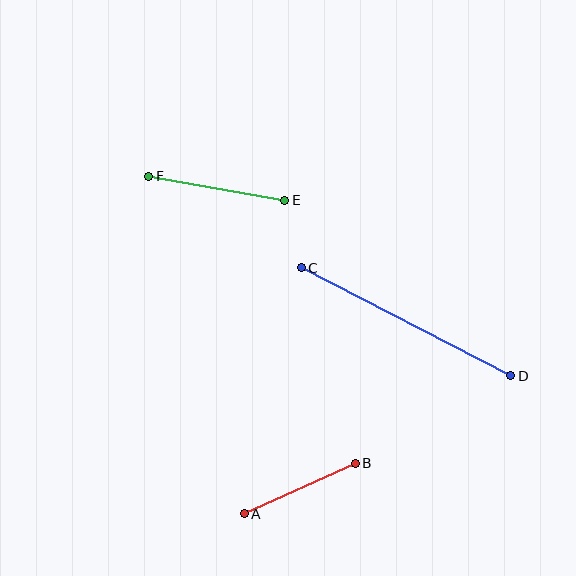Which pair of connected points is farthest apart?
Points C and D are farthest apart.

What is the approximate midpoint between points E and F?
The midpoint is at approximately (217, 188) pixels.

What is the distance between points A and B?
The distance is approximately 122 pixels.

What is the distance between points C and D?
The distance is approximately 235 pixels.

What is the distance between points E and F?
The distance is approximately 138 pixels.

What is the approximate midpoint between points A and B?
The midpoint is at approximately (300, 489) pixels.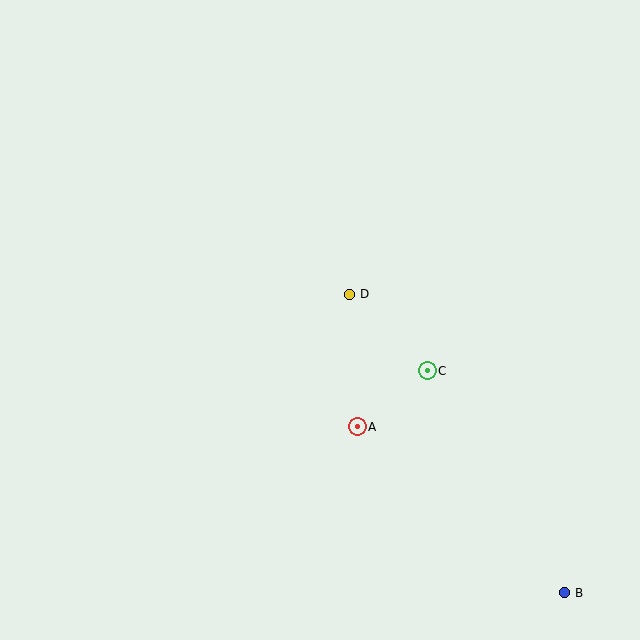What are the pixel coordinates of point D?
Point D is at (349, 294).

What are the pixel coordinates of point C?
Point C is at (427, 371).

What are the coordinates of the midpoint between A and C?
The midpoint between A and C is at (392, 399).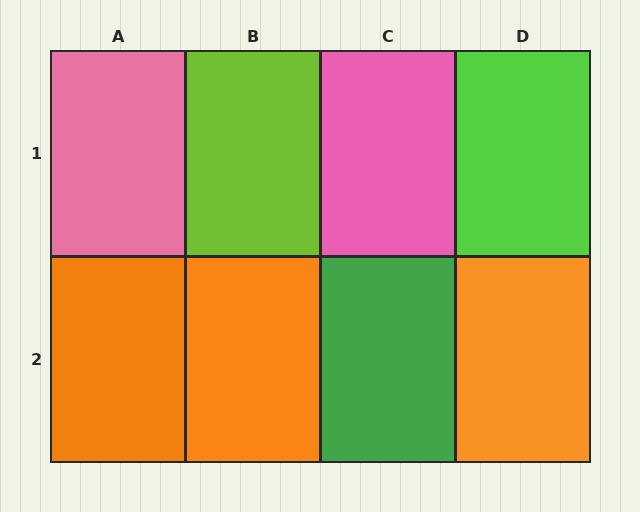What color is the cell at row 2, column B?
Orange.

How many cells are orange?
3 cells are orange.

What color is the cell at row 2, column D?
Orange.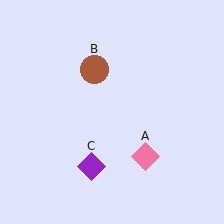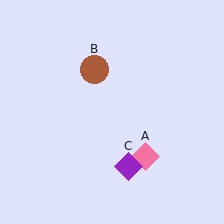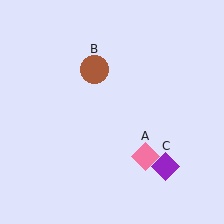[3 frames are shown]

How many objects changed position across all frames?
1 object changed position: purple diamond (object C).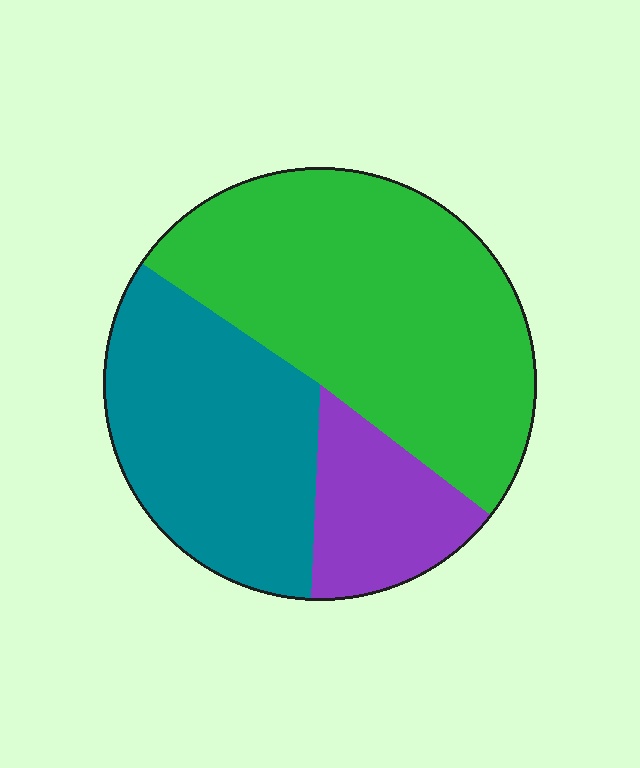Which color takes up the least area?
Purple, at roughly 15%.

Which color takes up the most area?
Green, at roughly 50%.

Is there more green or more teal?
Green.